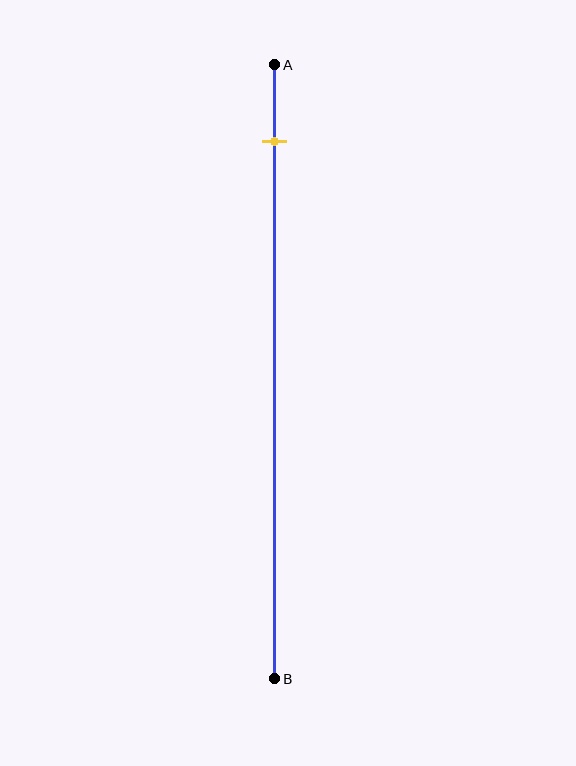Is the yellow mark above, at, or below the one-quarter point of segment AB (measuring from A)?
The yellow mark is above the one-quarter point of segment AB.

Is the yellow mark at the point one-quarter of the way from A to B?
No, the mark is at about 15% from A, not at the 25% one-quarter point.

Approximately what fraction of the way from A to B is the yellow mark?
The yellow mark is approximately 15% of the way from A to B.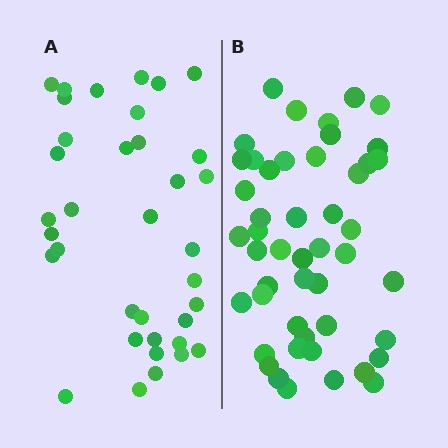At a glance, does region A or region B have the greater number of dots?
Region B (the right region) has more dots.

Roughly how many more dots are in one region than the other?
Region B has roughly 12 or so more dots than region A.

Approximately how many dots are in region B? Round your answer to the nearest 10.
About 50 dots. (The exact count is 48, which rounds to 50.)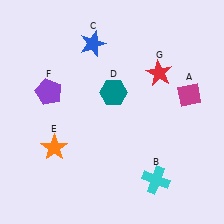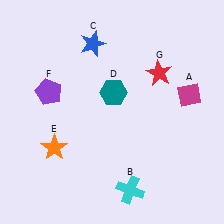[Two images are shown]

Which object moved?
The cyan cross (B) moved left.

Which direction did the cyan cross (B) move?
The cyan cross (B) moved left.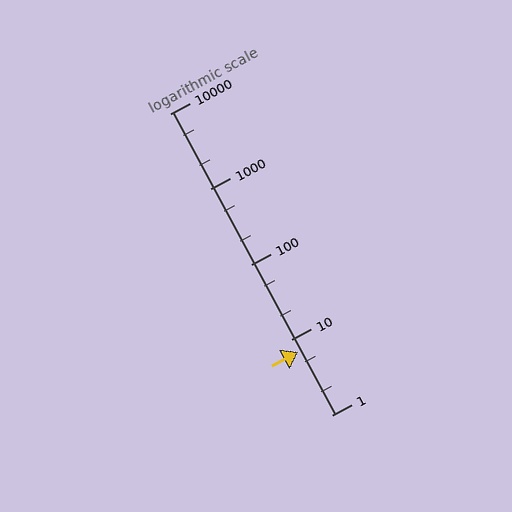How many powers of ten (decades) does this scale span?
The scale spans 4 decades, from 1 to 10000.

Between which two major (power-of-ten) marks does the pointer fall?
The pointer is between 1 and 10.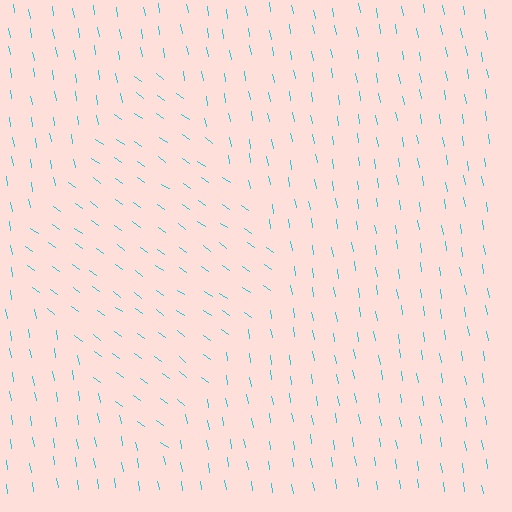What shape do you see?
I see a diamond.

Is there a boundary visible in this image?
Yes, there is a texture boundary formed by a change in line orientation.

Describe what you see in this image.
The image is filled with small cyan line segments. A diamond region in the image has lines oriented differently from the surrounding lines, creating a visible texture boundary.